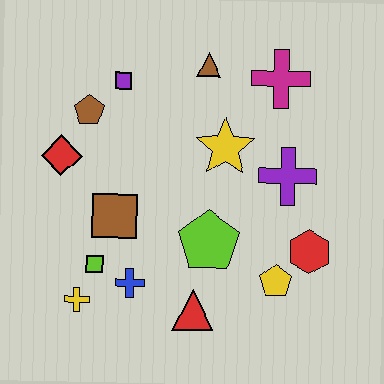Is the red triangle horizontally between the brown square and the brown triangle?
Yes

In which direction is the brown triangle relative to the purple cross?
The brown triangle is above the purple cross.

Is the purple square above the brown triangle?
No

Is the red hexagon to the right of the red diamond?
Yes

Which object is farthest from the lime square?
The magenta cross is farthest from the lime square.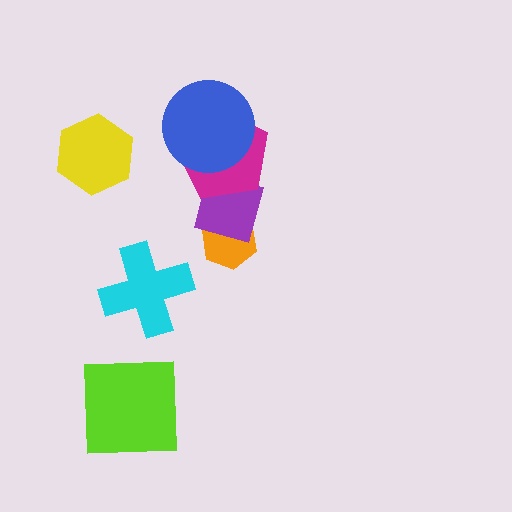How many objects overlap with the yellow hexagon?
0 objects overlap with the yellow hexagon.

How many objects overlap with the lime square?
0 objects overlap with the lime square.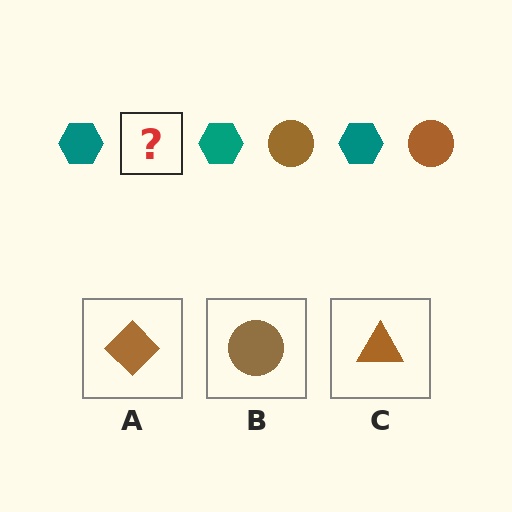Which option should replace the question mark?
Option B.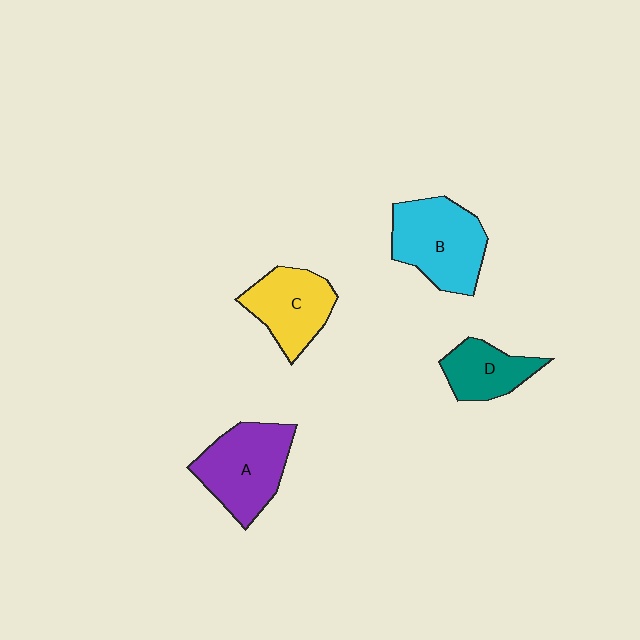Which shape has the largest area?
Shape B (cyan).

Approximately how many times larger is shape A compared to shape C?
Approximately 1.2 times.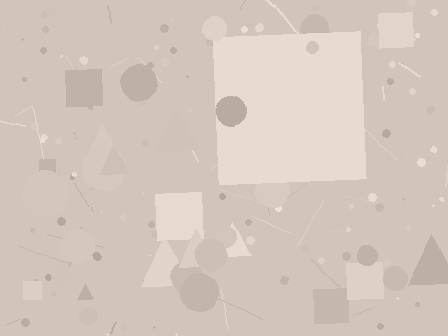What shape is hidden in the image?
A square is hidden in the image.